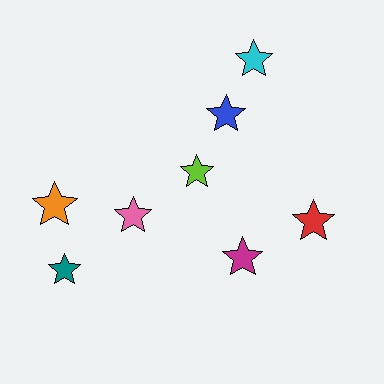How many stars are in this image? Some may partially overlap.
There are 8 stars.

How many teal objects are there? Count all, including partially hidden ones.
There is 1 teal object.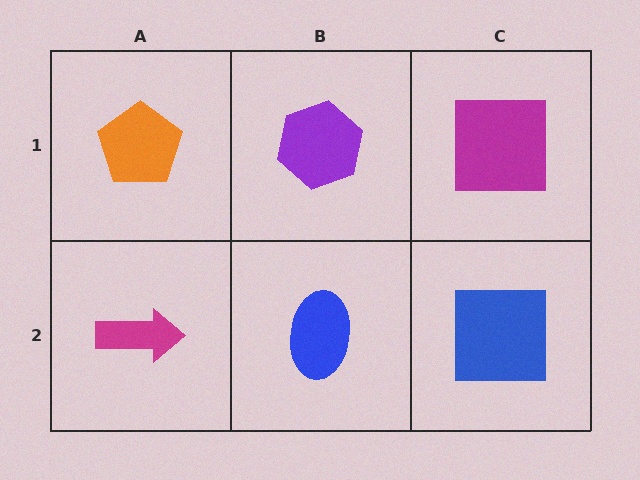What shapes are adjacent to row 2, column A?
An orange pentagon (row 1, column A), a blue ellipse (row 2, column B).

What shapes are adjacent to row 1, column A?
A magenta arrow (row 2, column A), a purple hexagon (row 1, column B).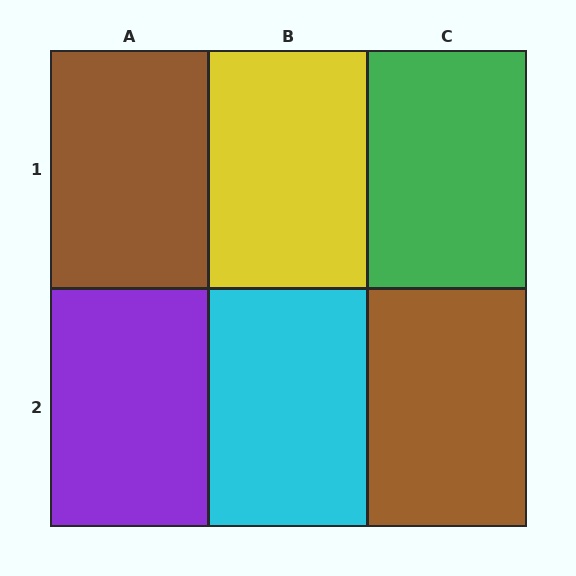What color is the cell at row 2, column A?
Purple.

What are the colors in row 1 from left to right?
Brown, yellow, green.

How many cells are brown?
2 cells are brown.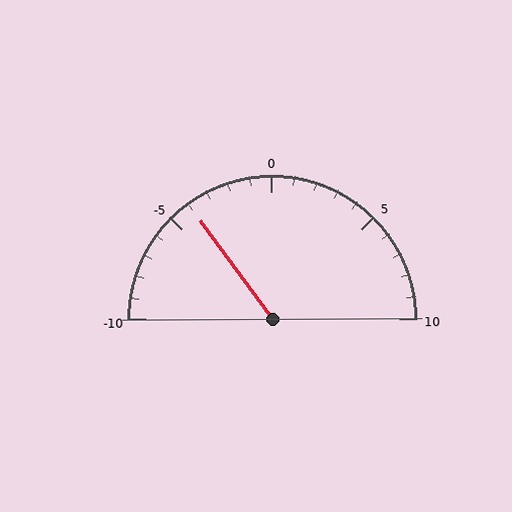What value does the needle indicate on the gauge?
The needle indicates approximately -4.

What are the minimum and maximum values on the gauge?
The gauge ranges from -10 to 10.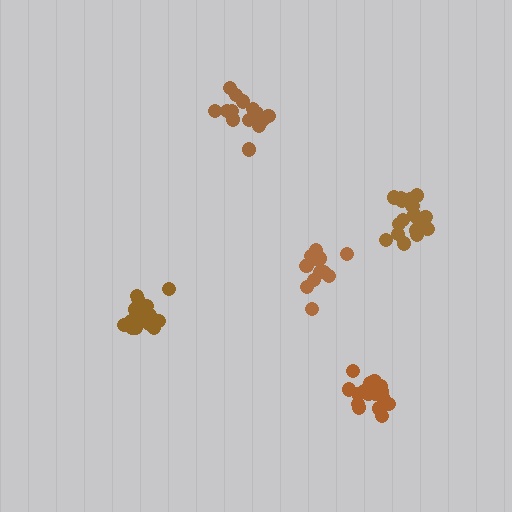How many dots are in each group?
Group 1: 16 dots, Group 2: 13 dots, Group 3: 14 dots, Group 4: 18 dots, Group 5: 18 dots (79 total).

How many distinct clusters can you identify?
There are 5 distinct clusters.